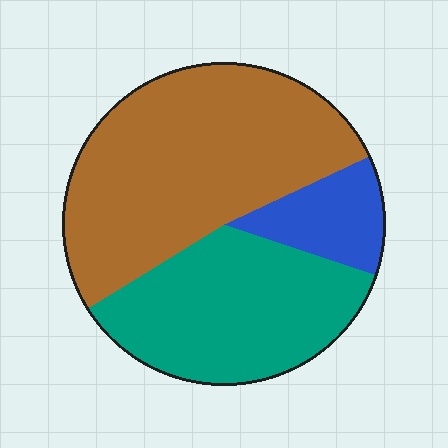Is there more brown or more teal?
Brown.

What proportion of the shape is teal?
Teal covers around 35% of the shape.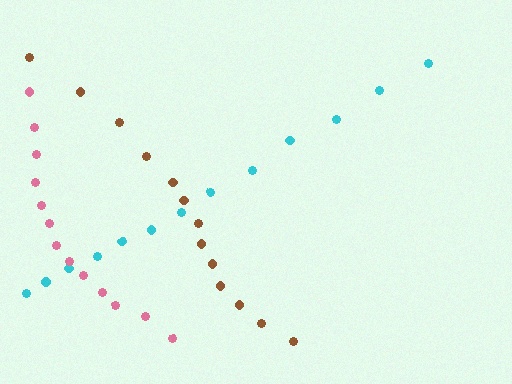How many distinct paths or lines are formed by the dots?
There are 3 distinct paths.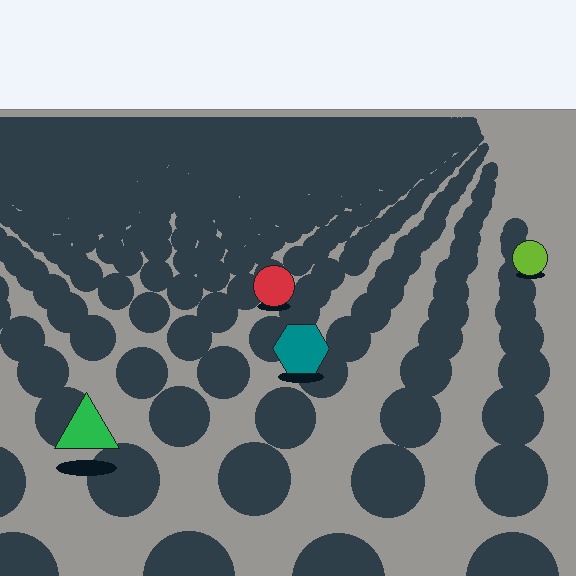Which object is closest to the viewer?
The green triangle is closest. The texture marks near it are larger and more spread out.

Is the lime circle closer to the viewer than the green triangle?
No. The green triangle is closer — you can tell from the texture gradient: the ground texture is coarser near it.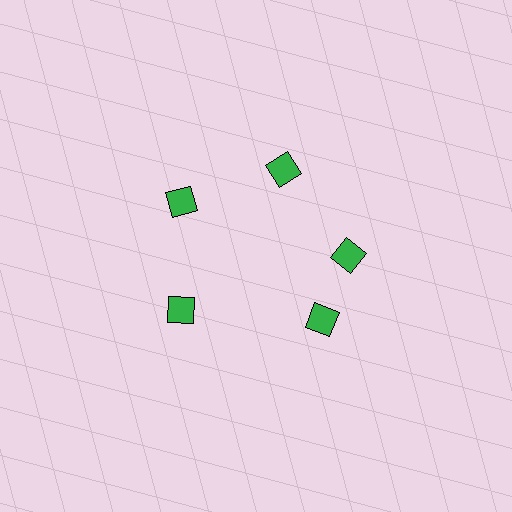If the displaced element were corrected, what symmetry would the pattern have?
It would have 5-fold rotational symmetry — the pattern would map onto itself every 72 degrees.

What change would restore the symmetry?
The symmetry would be restored by rotating it back into even spacing with its neighbors so that all 5 diamonds sit at equal angles and equal distance from the center.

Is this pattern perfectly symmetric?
No. The 5 green diamonds are arranged in a ring, but one element near the 5 o'clock position is rotated out of alignment along the ring, breaking the 5-fold rotational symmetry.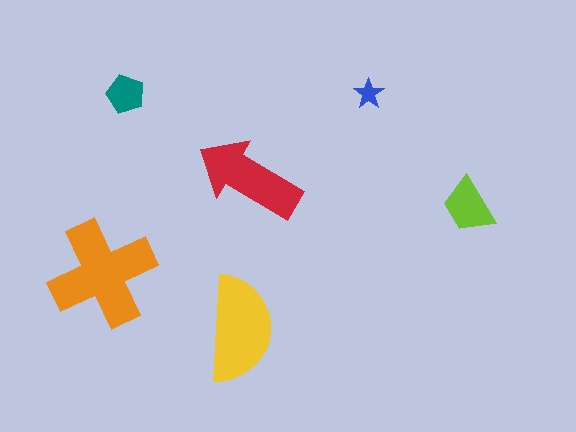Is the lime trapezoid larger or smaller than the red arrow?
Smaller.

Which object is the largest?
The orange cross.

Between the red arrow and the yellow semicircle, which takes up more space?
The yellow semicircle.